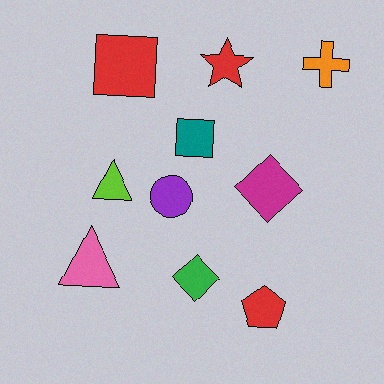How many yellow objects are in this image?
There are no yellow objects.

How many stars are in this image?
There is 1 star.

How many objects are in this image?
There are 10 objects.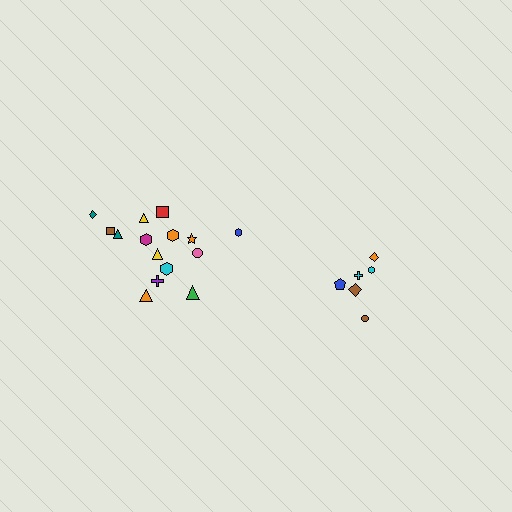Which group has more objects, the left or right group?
The left group.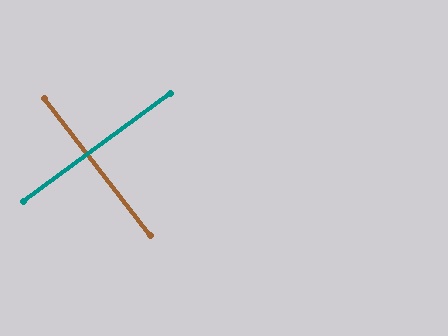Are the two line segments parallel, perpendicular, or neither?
Perpendicular — they meet at approximately 88°.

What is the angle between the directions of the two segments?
Approximately 88 degrees.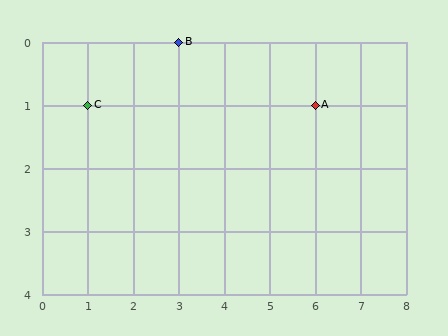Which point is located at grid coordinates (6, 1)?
Point A is at (6, 1).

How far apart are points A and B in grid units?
Points A and B are 3 columns and 1 row apart (about 3.2 grid units diagonally).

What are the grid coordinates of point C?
Point C is at grid coordinates (1, 1).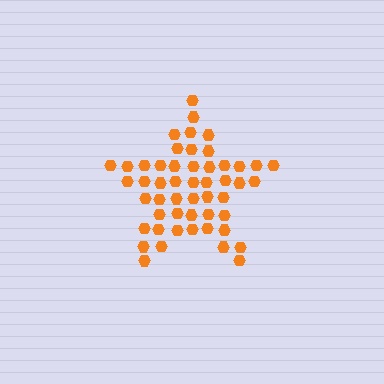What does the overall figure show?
The overall figure shows a star.